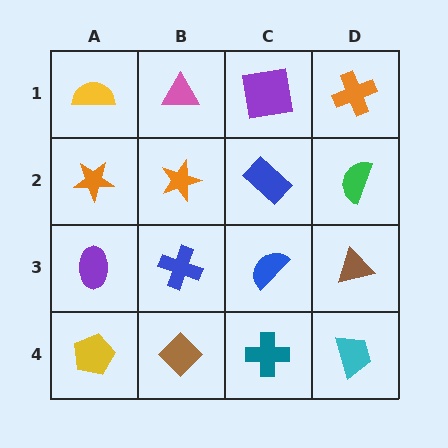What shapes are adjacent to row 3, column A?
An orange star (row 2, column A), a yellow pentagon (row 4, column A), a blue cross (row 3, column B).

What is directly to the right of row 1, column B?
A purple square.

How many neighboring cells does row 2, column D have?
3.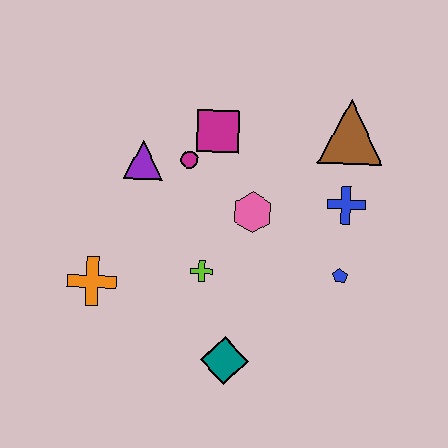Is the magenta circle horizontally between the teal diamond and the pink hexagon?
No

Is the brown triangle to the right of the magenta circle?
Yes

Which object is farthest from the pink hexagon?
The orange cross is farthest from the pink hexagon.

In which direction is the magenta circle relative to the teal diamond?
The magenta circle is above the teal diamond.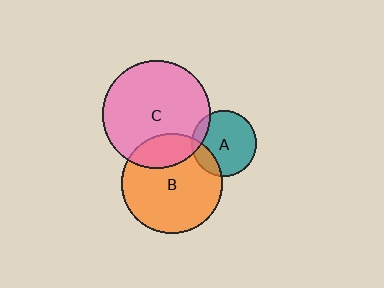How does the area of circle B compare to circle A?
Approximately 2.3 times.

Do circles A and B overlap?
Yes.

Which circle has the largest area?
Circle C (pink).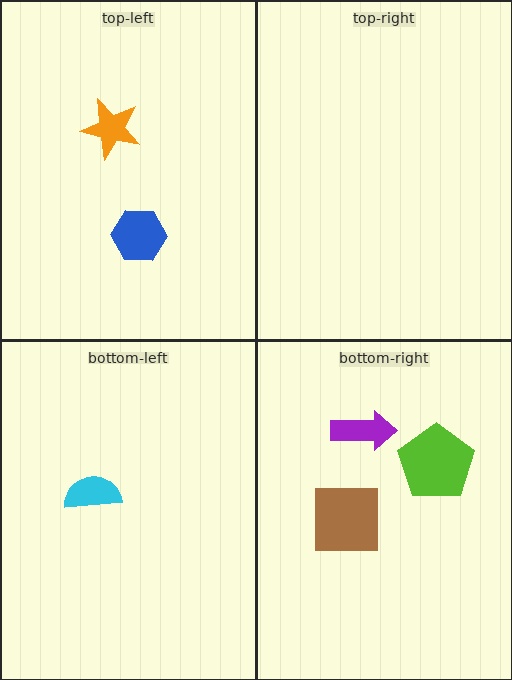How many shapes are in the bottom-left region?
1.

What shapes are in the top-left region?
The orange star, the blue hexagon.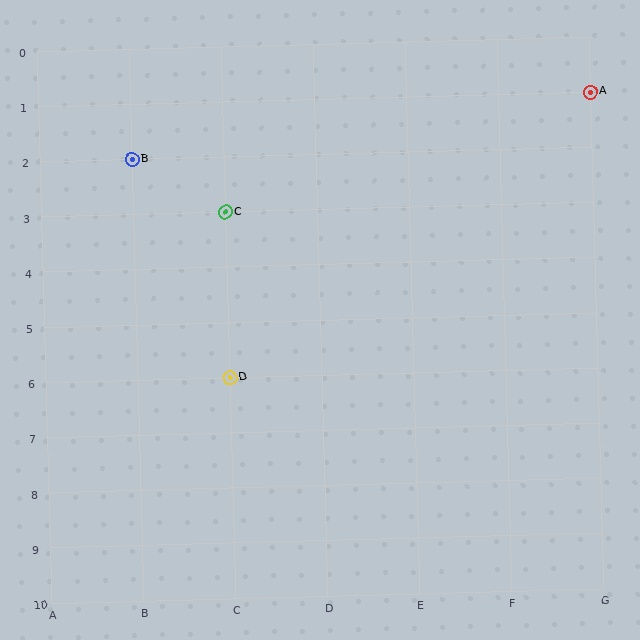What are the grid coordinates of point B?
Point B is at grid coordinates (B, 2).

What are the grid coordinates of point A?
Point A is at grid coordinates (G, 1).